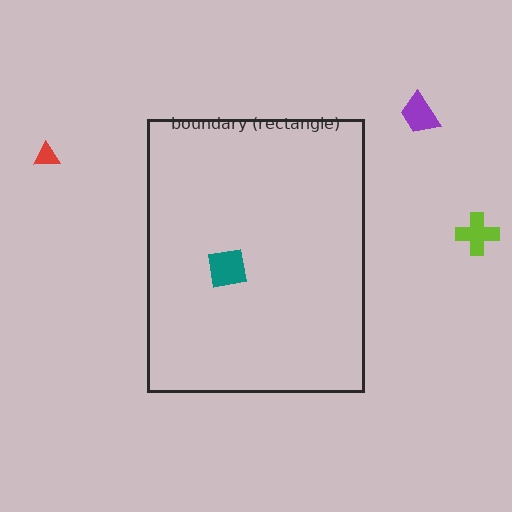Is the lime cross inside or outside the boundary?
Outside.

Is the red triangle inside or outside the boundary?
Outside.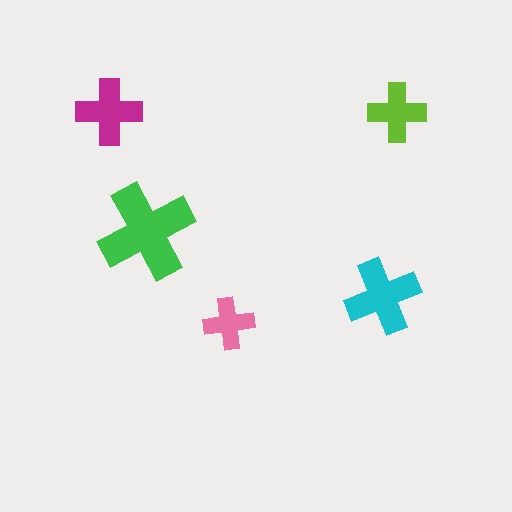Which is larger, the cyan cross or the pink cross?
The cyan one.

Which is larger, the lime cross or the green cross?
The green one.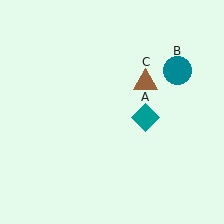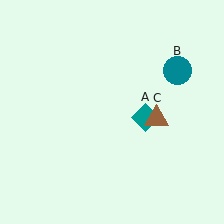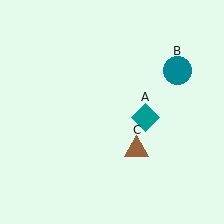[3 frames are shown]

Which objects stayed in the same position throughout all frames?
Teal diamond (object A) and teal circle (object B) remained stationary.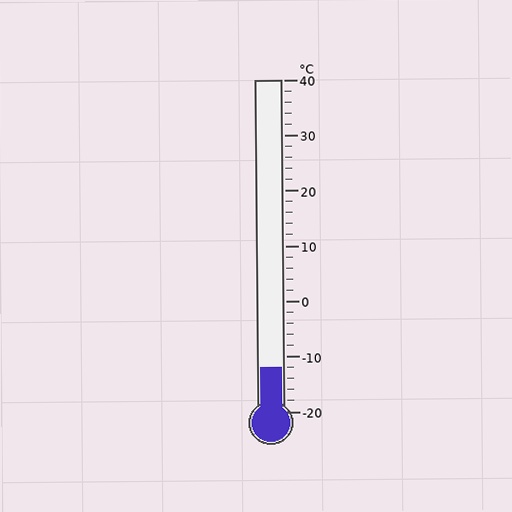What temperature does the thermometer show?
The thermometer shows approximately -12°C.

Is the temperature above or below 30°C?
The temperature is below 30°C.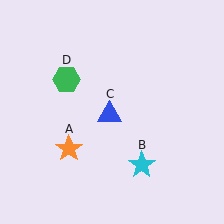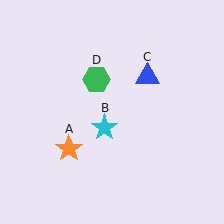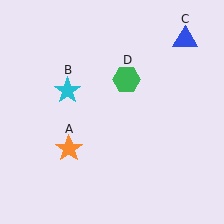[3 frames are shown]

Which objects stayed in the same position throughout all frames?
Orange star (object A) remained stationary.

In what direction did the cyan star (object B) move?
The cyan star (object B) moved up and to the left.